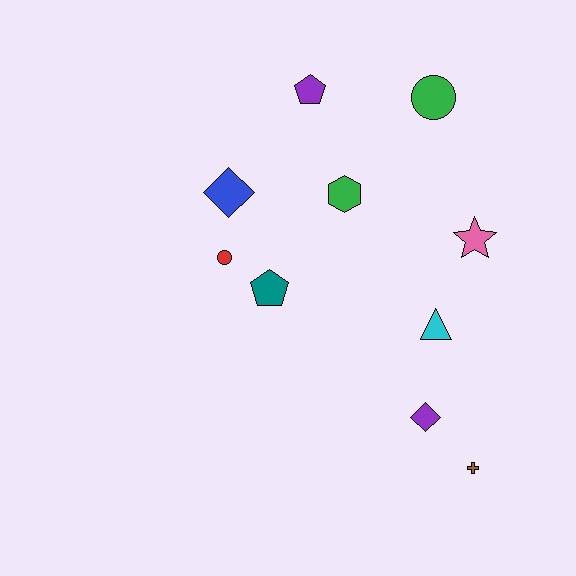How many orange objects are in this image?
There are no orange objects.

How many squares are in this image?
There are no squares.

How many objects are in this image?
There are 10 objects.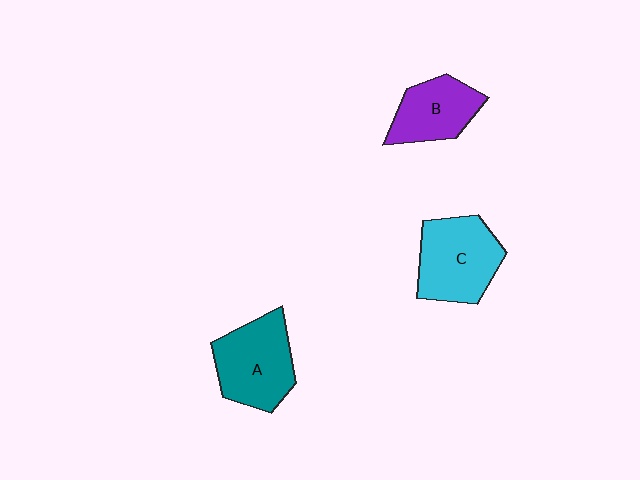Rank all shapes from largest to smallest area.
From largest to smallest: C (cyan), A (teal), B (purple).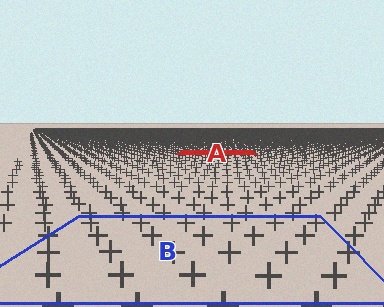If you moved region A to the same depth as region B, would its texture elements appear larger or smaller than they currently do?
They would appear larger. At a closer depth, the same texture elements are projected at a bigger on-screen size.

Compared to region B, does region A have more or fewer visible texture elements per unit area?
Region A has more texture elements per unit area — they are packed more densely because it is farther away.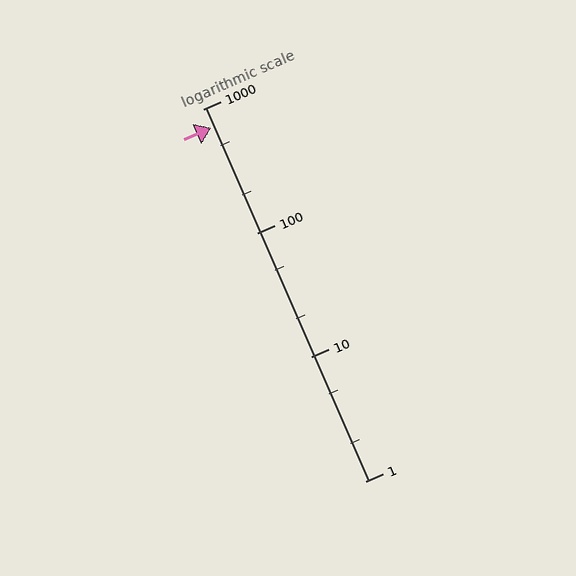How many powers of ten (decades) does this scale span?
The scale spans 3 decades, from 1 to 1000.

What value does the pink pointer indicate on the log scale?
The pointer indicates approximately 710.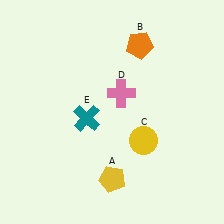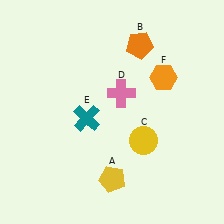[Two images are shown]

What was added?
An orange hexagon (F) was added in Image 2.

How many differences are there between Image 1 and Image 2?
There is 1 difference between the two images.